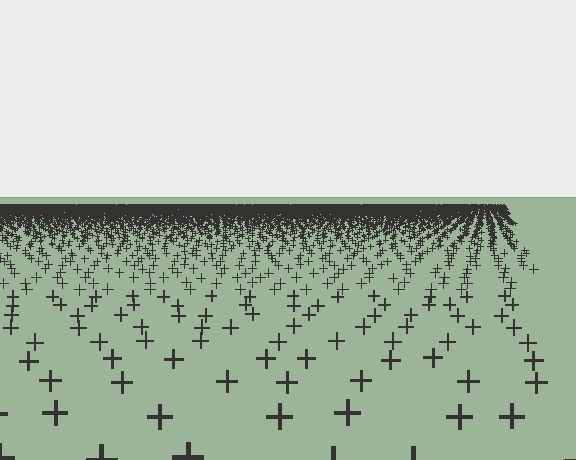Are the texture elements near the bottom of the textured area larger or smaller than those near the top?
Larger. Near the bottom, elements are closer to the viewer and appear at a bigger on-screen size.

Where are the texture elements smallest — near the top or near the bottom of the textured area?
Near the top.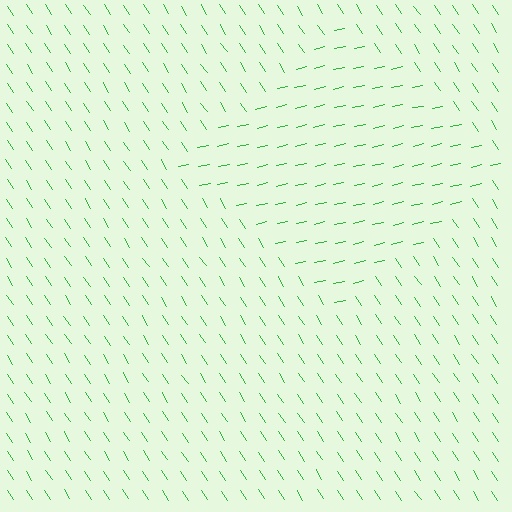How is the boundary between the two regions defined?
The boundary is defined purely by a change in line orientation (approximately 70 degrees difference). All lines are the same color and thickness.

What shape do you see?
I see a diamond.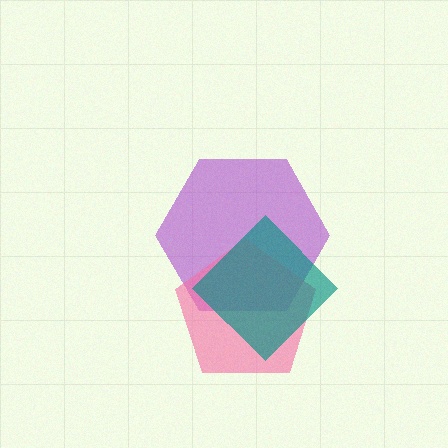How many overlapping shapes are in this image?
There are 3 overlapping shapes in the image.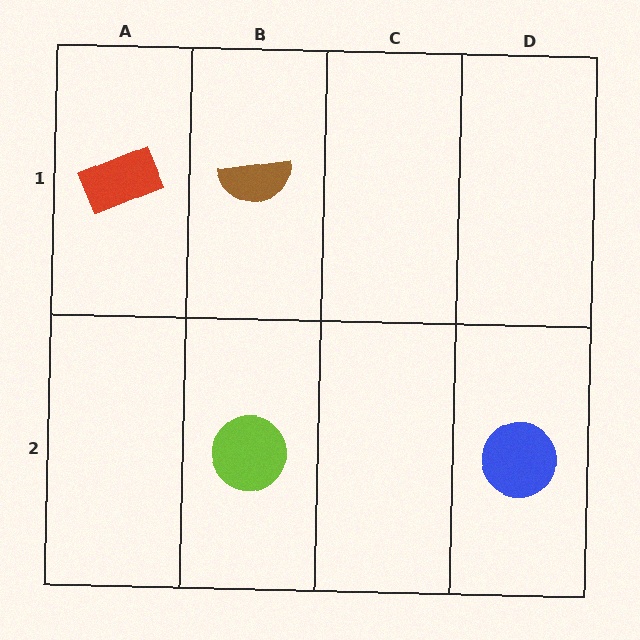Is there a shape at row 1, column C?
No, that cell is empty.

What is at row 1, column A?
A red rectangle.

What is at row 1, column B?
A brown semicircle.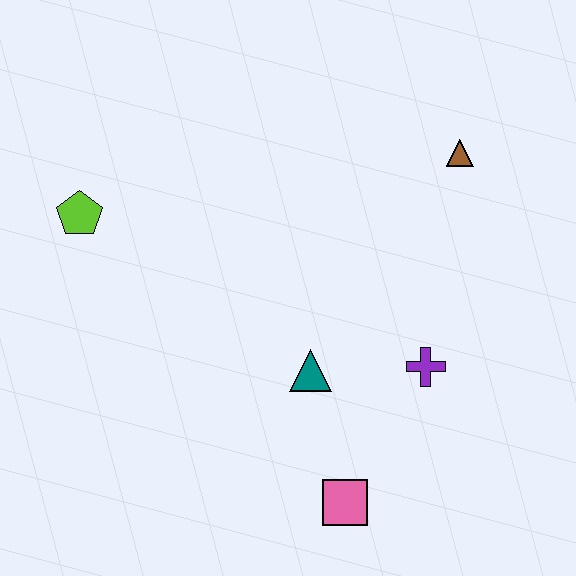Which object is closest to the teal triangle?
The purple cross is closest to the teal triangle.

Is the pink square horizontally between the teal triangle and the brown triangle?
Yes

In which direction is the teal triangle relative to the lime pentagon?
The teal triangle is to the right of the lime pentagon.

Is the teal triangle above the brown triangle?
No